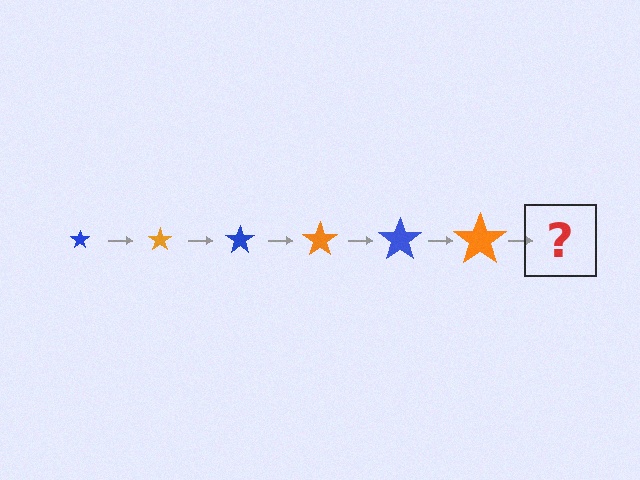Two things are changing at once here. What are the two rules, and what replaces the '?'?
The two rules are that the star grows larger each step and the color cycles through blue and orange. The '?' should be a blue star, larger than the previous one.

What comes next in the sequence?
The next element should be a blue star, larger than the previous one.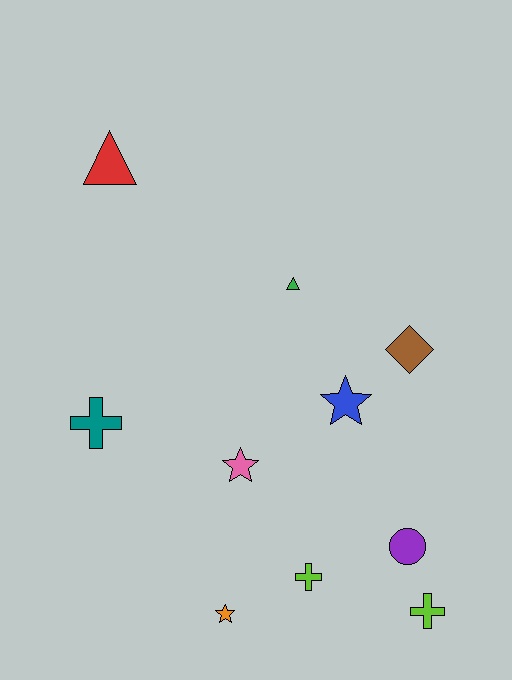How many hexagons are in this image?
There are no hexagons.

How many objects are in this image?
There are 10 objects.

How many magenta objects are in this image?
There are no magenta objects.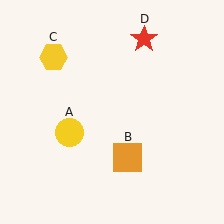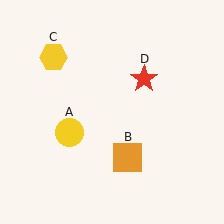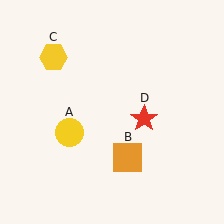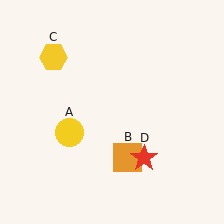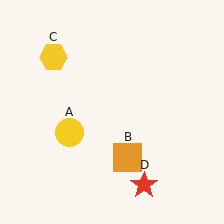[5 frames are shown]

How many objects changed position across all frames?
1 object changed position: red star (object D).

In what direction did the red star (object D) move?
The red star (object D) moved down.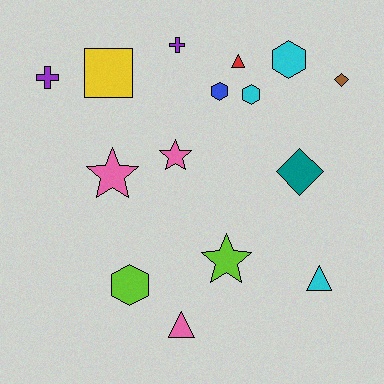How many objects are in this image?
There are 15 objects.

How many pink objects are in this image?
There are 3 pink objects.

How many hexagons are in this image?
There are 4 hexagons.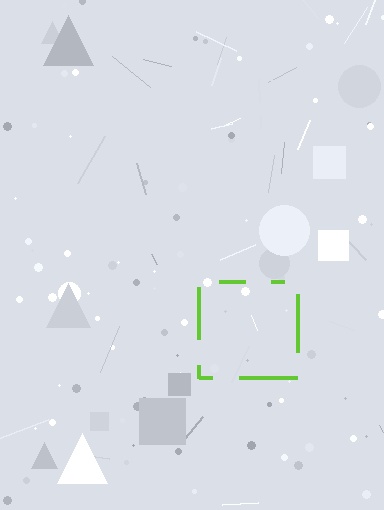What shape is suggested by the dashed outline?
The dashed outline suggests a square.